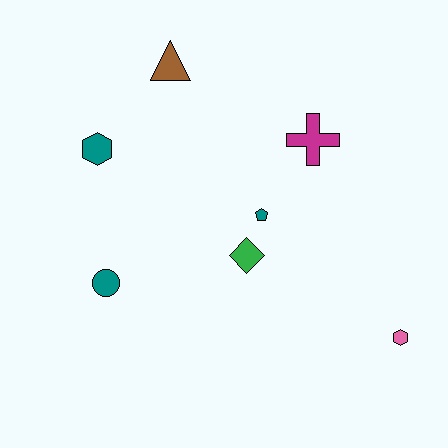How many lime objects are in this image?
There are no lime objects.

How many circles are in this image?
There is 1 circle.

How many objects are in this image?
There are 7 objects.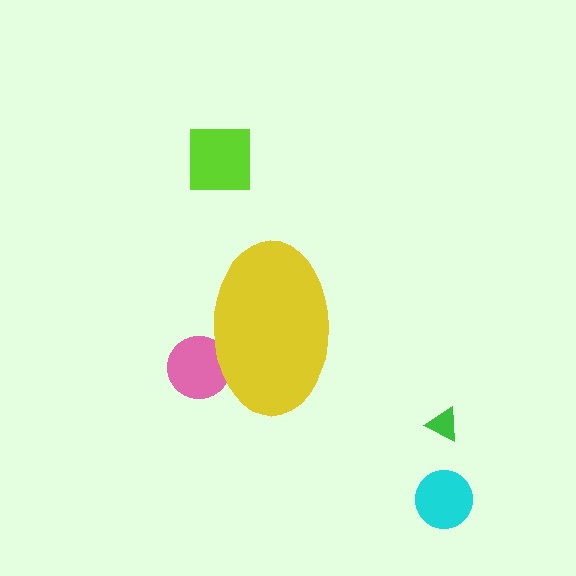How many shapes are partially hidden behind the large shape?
1 shape is partially hidden.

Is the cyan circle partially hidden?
No, the cyan circle is fully visible.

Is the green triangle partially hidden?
No, the green triangle is fully visible.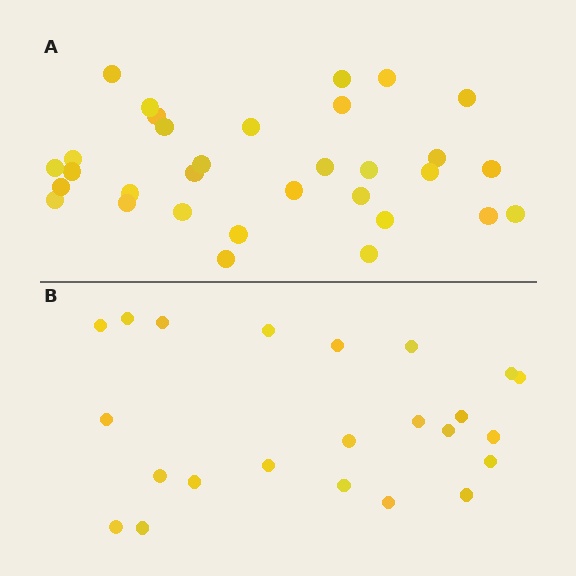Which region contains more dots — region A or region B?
Region A (the top region) has more dots.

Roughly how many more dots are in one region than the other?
Region A has roughly 8 or so more dots than region B.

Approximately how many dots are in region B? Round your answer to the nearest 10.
About 20 dots. (The exact count is 23, which rounds to 20.)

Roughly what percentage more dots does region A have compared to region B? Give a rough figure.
About 40% more.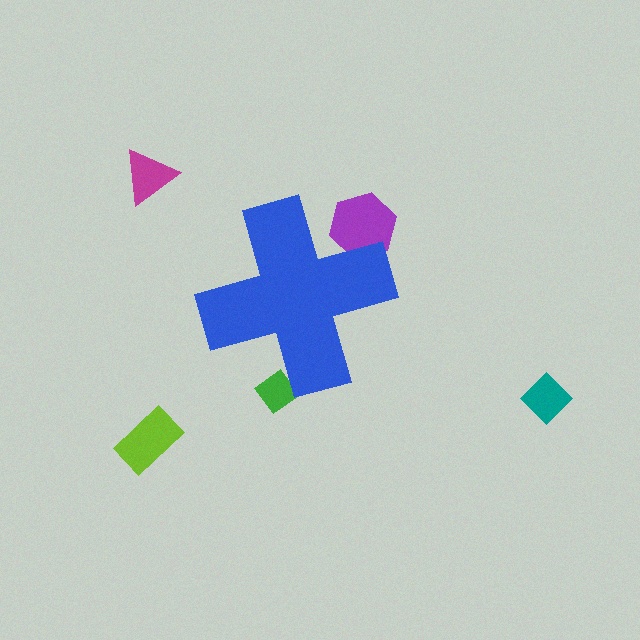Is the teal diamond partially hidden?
No, the teal diamond is fully visible.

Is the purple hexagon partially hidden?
Yes, the purple hexagon is partially hidden behind the blue cross.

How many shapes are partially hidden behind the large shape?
2 shapes are partially hidden.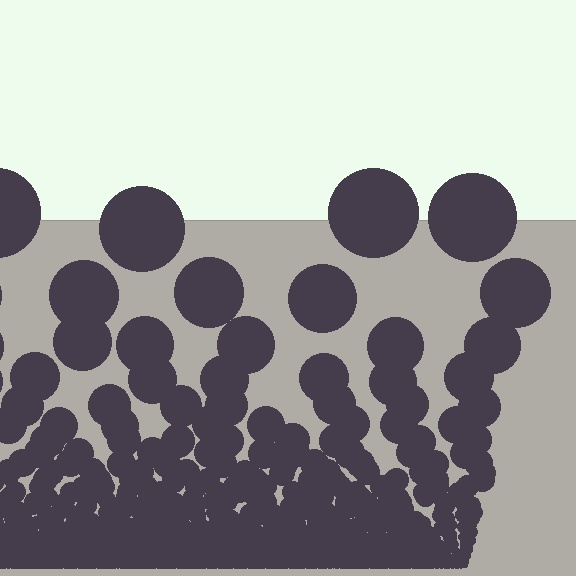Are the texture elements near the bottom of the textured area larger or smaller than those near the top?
Smaller. The gradient is inverted — elements near the bottom are smaller and denser.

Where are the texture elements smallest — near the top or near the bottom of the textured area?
Near the bottom.